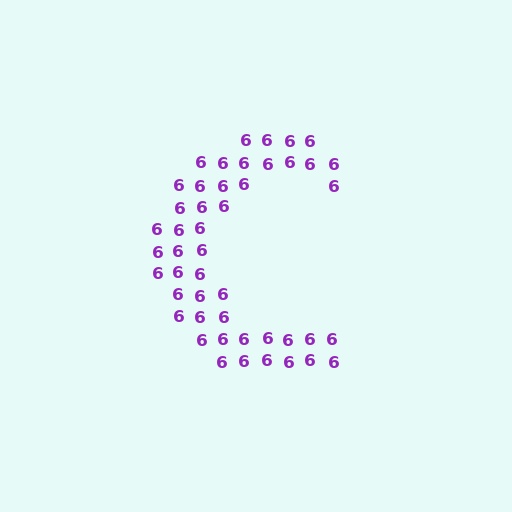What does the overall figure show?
The overall figure shows the letter C.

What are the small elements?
The small elements are digit 6's.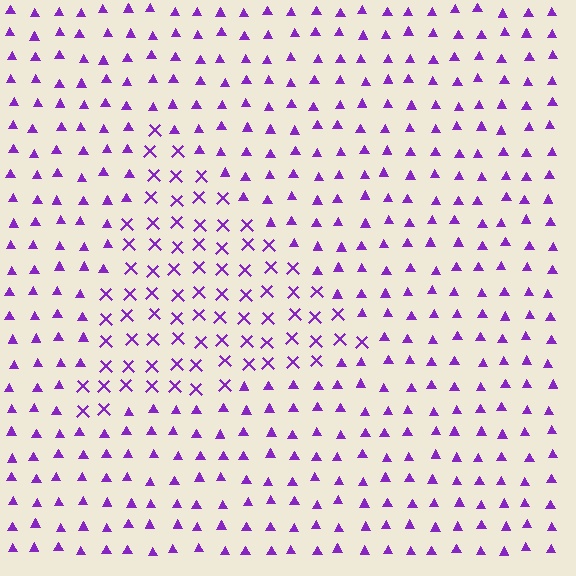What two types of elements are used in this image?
The image uses X marks inside the triangle region and triangles outside it.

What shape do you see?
I see a triangle.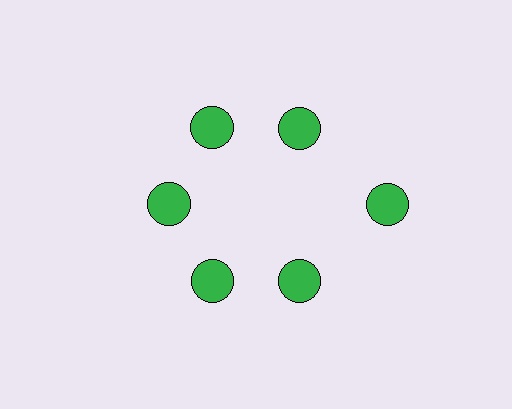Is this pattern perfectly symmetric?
No. The 6 green circles are arranged in a ring, but one element near the 3 o'clock position is pushed outward from the center, breaking the 6-fold rotational symmetry.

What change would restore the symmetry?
The symmetry would be restored by moving it inward, back onto the ring so that all 6 circles sit at equal angles and equal distance from the center.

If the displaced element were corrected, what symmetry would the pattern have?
It would have 6-fold rotational symmetry — the pattern would map onto itself every 60 degrees.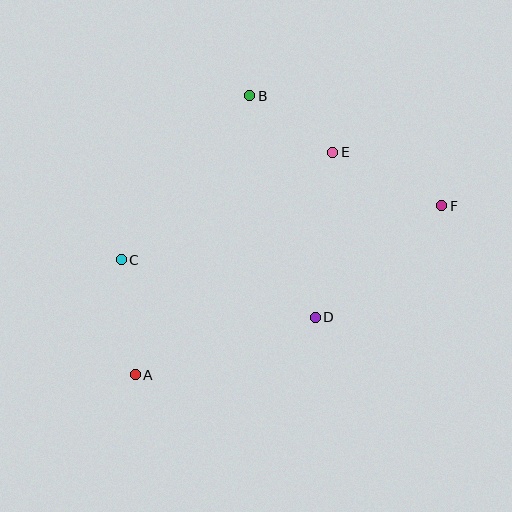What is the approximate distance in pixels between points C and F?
The distance between C and F is approximately 325 pixels.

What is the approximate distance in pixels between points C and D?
The distance between C and D is approximately 202 pixels.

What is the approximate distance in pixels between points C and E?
The distance between C and E is approximately 238 pixels.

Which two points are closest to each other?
Points B and E are closest to each other.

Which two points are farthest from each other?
Points A and F are farthest from each other.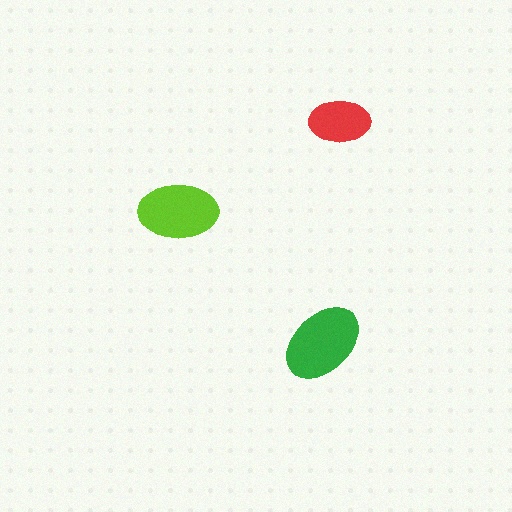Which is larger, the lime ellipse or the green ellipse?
The green one.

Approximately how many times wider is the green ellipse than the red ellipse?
About 1.5 times wider.